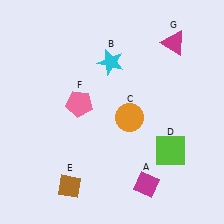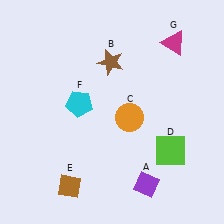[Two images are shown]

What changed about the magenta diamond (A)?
In Image 1, A is magenta. In Image 2, it changed to purple.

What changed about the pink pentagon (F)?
In Image 1, F is pink. In Image 2, it changed to cyan.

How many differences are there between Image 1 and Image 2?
There are 3 differences between the two images.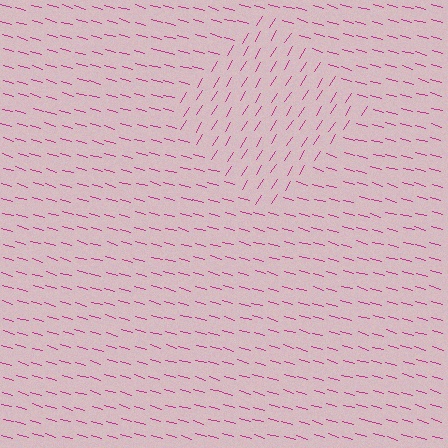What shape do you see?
I see a diamond.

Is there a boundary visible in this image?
Yes, there is a texture boundary formed by a change in line orientation.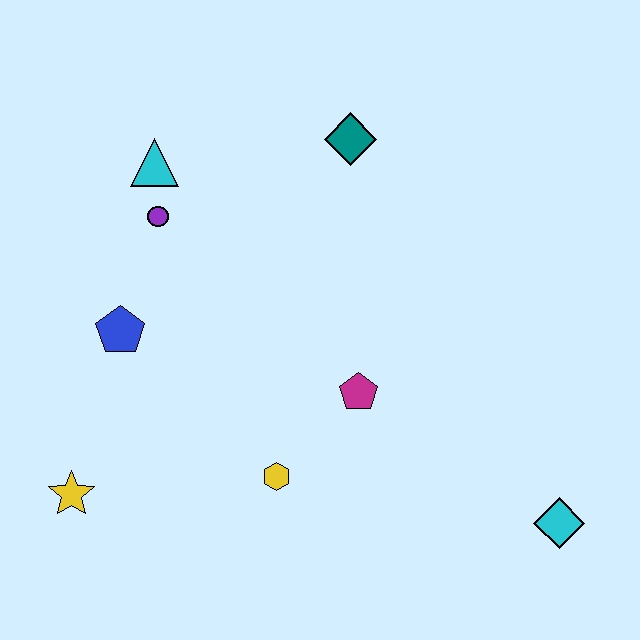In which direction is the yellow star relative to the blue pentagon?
The yellow star is below the blue pentagon.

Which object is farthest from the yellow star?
The cyan diamond is farthest from the yellow star.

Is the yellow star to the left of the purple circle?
Yes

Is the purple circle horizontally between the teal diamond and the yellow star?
Yes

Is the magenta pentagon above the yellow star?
Yes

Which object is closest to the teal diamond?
The cyan triangle is closest to the teal diamond.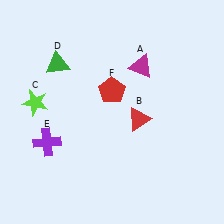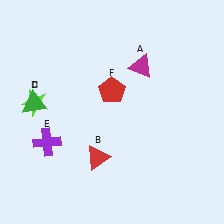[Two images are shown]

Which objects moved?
The objects that moved are: the red triangle (B), the green triangle (D).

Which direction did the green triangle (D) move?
The green triangle (D) moved down.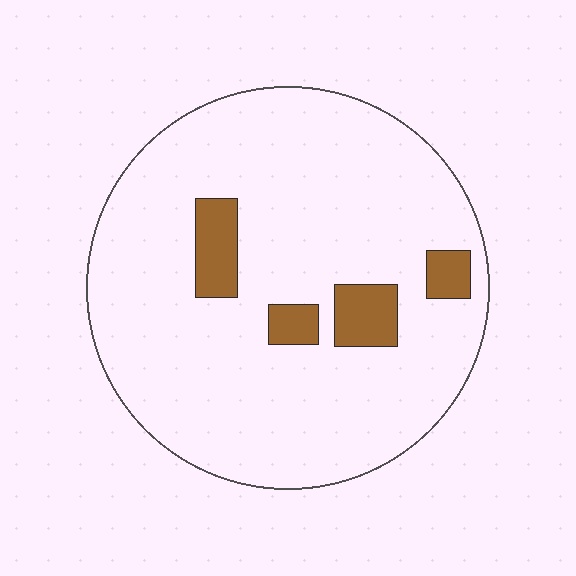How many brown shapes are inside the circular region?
4.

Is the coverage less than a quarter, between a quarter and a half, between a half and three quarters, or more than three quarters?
Less than a quarter.